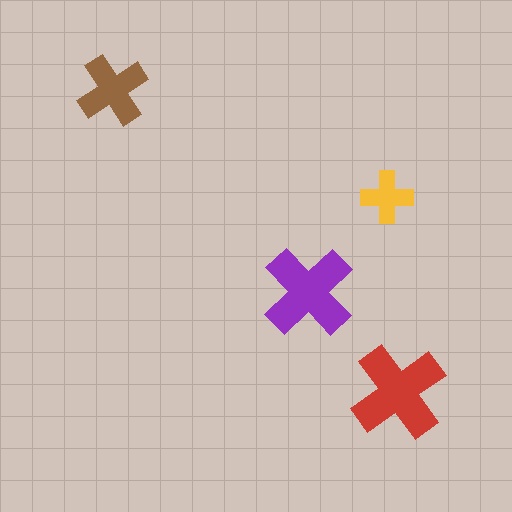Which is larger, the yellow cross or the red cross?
The red one.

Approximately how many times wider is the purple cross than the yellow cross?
About 2 times wider.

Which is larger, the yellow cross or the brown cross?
The brown one.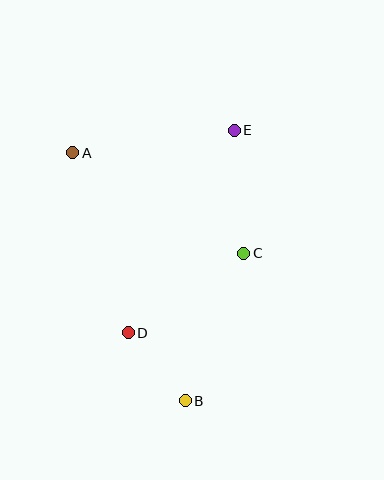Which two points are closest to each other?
Points B and D are closest to each other.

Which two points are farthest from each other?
Points B and E are farthest from each other.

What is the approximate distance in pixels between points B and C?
The distance between B and C is approximately 159 pixels.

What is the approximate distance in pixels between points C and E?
The distance between C and E is approximately 124 pixels.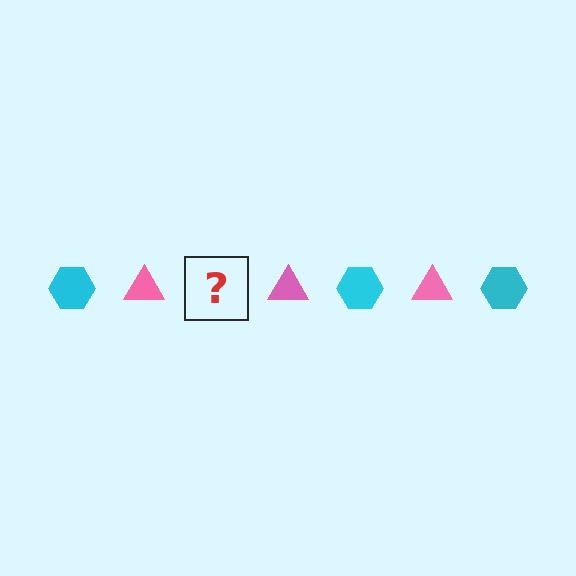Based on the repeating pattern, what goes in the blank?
The blank should be a cyan hexagon.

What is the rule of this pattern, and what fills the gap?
The rule is that the pattern alternates between cyan hexagon and pink triangle. The gap should be filled with a cyan hexagon.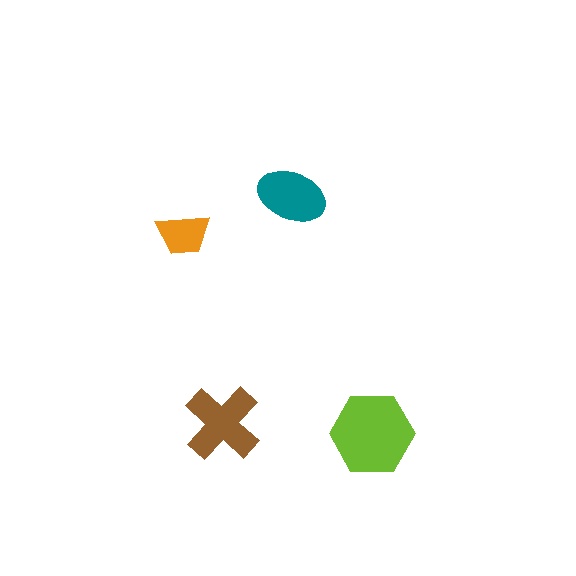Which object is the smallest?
The orange trapezoid.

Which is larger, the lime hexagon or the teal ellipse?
The lime hexagon.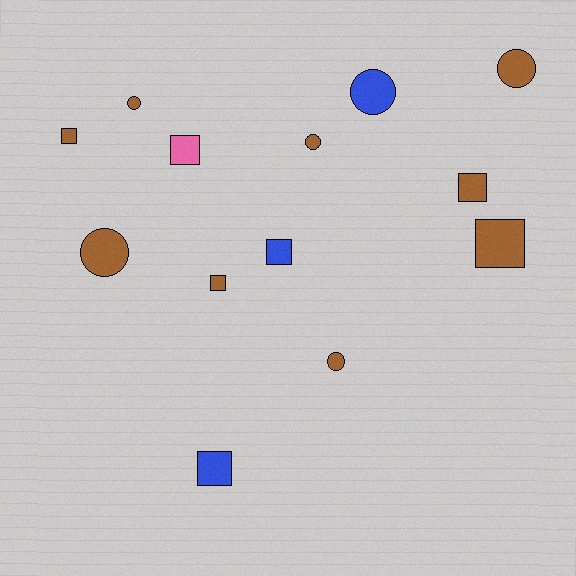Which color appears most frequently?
Brown, with 9 objects.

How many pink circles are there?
There are no pink circles.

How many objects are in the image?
There are 13 objects.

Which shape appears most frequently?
Square, with 7 objects.